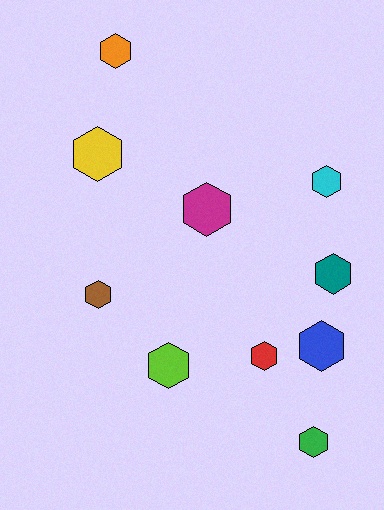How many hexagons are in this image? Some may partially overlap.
There are 10 hexagons.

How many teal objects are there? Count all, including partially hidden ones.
There is 1 teal object.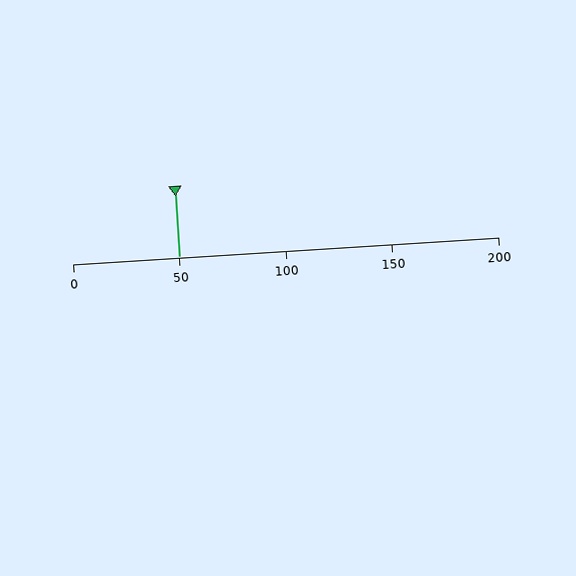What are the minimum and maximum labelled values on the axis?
The axis runs from 0 to 200.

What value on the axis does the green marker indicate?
The marker indicates approximately 50.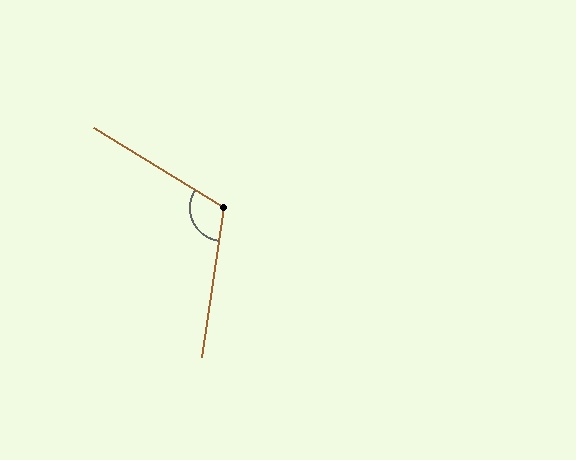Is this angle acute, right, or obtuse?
It is obtuse.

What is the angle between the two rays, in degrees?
Approximately 114 degrees.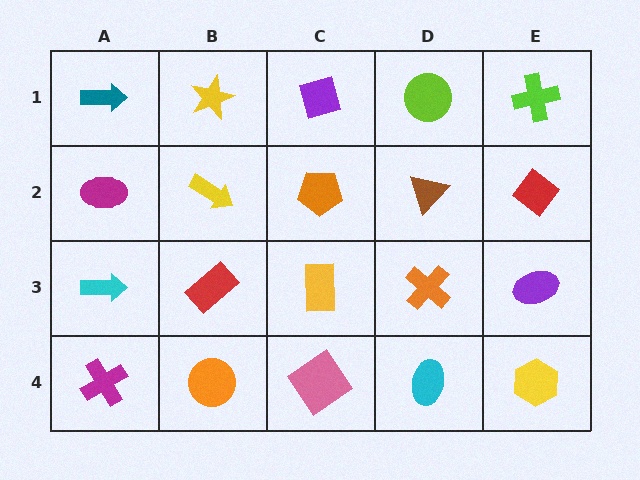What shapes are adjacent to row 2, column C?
A purple diamond (row 1, column C), a yellow rectangle (row 3, column C), a yellow arrow (row 2, column B), a brown triangle (row 2, column D).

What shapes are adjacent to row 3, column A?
A magenta ellipse (row 2, column A), a magenta cross (row 4, column A), a red rectangle (row 3, column B).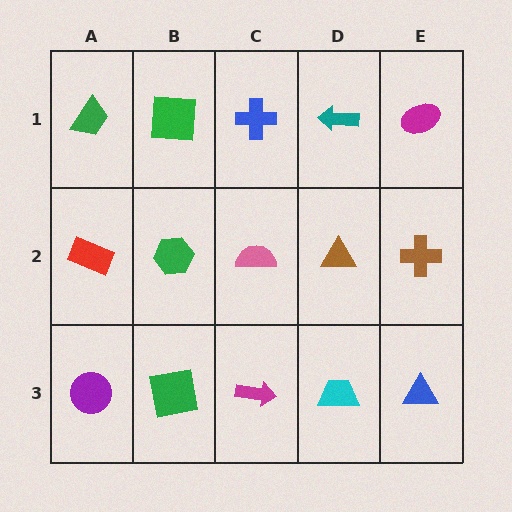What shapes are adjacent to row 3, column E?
A brown cross (row 2, column E), a cyan trapezoid (row 3, column D).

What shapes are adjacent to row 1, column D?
A brown triangle (row 2, column D), a blue cross (row 1, column C), a magenta ellipse (row 1, column E).